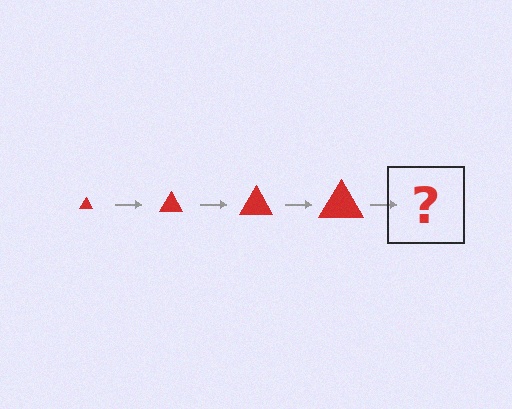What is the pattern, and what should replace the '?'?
The pattern is that the triangle gets progressively larger each step. The '?' should be a red triangle, larger than the previous one.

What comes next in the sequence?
The next element should be a red triangle, larger than the previous one.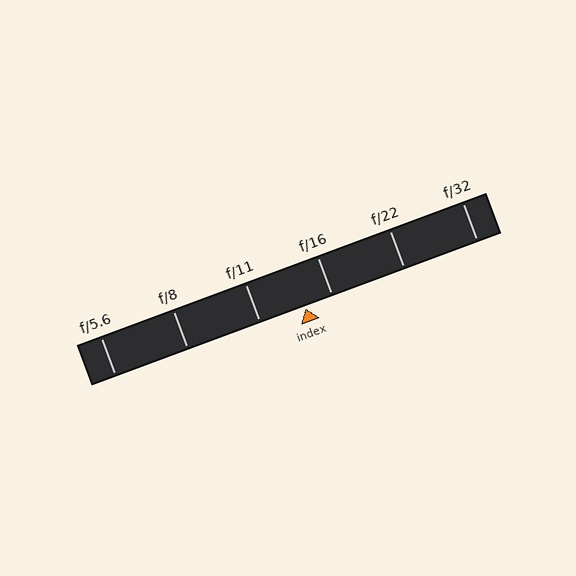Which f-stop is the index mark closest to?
The index mark is closest to f/16.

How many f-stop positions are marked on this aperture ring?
There are 6 f-stop positions marked.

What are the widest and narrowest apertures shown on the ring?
The widest aperture shown is f/5.6 and the narrowest is f/32.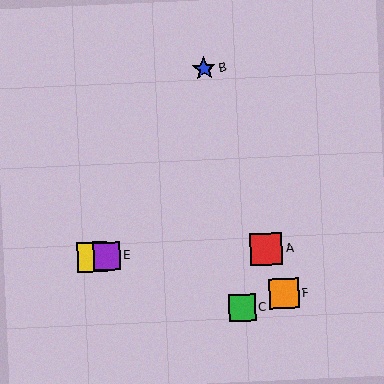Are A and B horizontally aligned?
No, A is at y≈249 and B is at y≈69.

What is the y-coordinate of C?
Object C is at y≈308.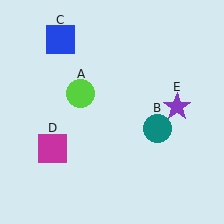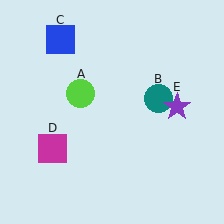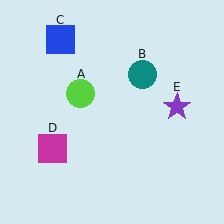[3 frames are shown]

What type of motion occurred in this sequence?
The teal circle (object B) rotated counterclockwise around the center of the scene.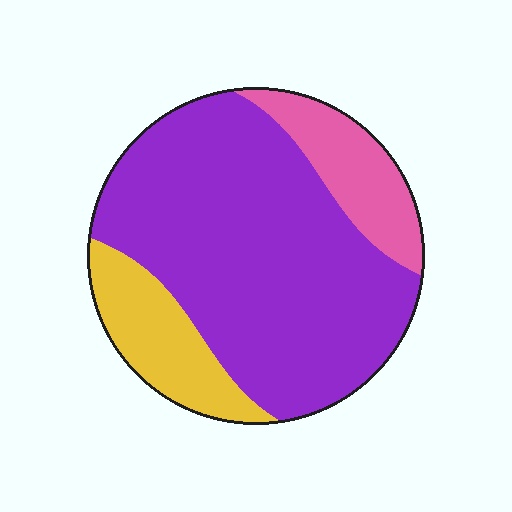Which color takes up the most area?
Purple, at roughly 70%.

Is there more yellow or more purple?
Purple.